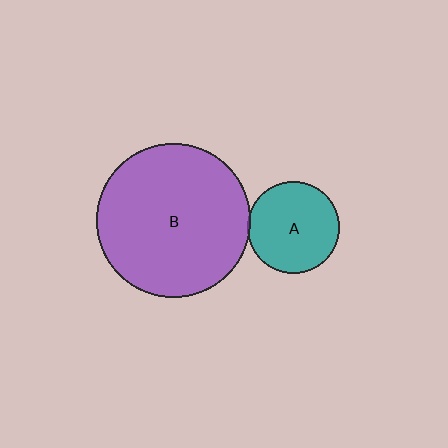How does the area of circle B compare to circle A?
Approximately 2.8 times.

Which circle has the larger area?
Circle B (purple).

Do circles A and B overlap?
Yes.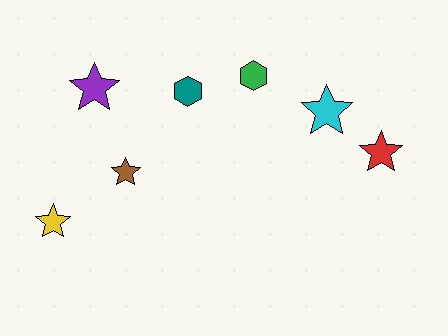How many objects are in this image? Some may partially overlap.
There are 7 objects.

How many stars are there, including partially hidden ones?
There are 5 stars.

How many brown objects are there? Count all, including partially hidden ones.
There is 1 brown object.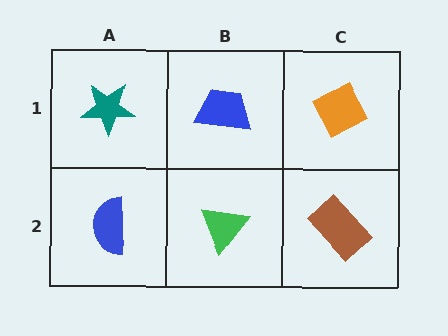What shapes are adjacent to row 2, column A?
A teal star (row 1, column A), a green triangle (row 2, column B).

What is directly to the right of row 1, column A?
A blue trapezoid.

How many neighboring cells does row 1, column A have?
2.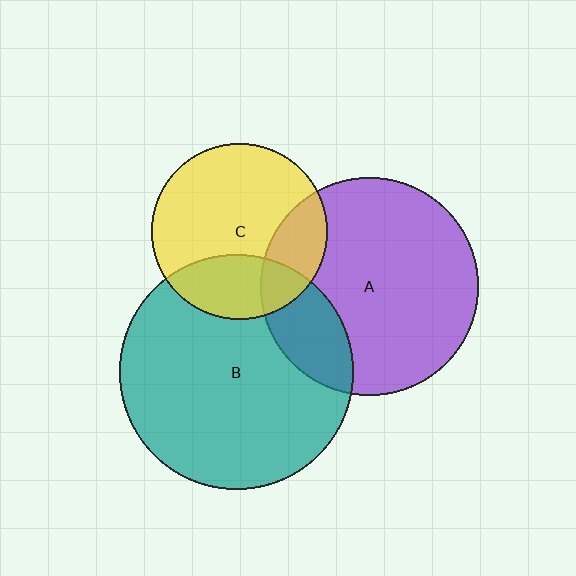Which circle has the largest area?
Circle B (teal).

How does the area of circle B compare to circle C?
Approximately 1.8 times.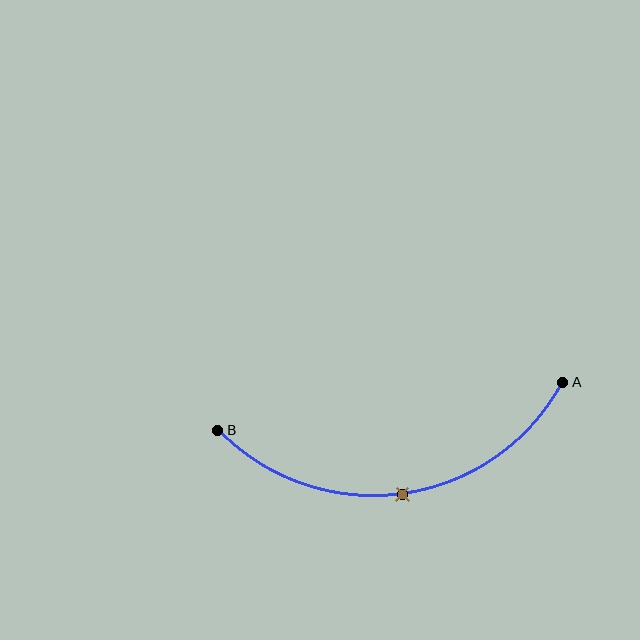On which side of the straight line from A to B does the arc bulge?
The arc bulges below the straight line connecting A and B.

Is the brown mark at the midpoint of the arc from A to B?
Yes. The brown mark lies on the arc at equal arc-length from both A and B — it is the arc midpoint.